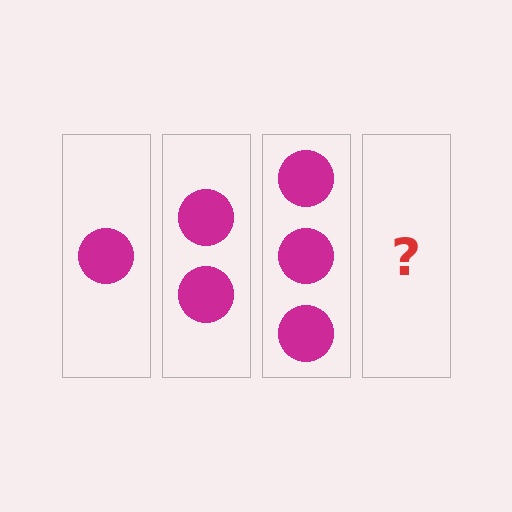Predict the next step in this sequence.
The next step is 4 circles.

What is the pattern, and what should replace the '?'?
The pattern is that each step adds one more circle. The '?' should be 4 circles.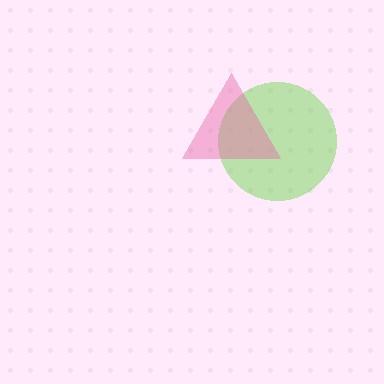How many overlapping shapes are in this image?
There are 2 overlapping shapes in the image.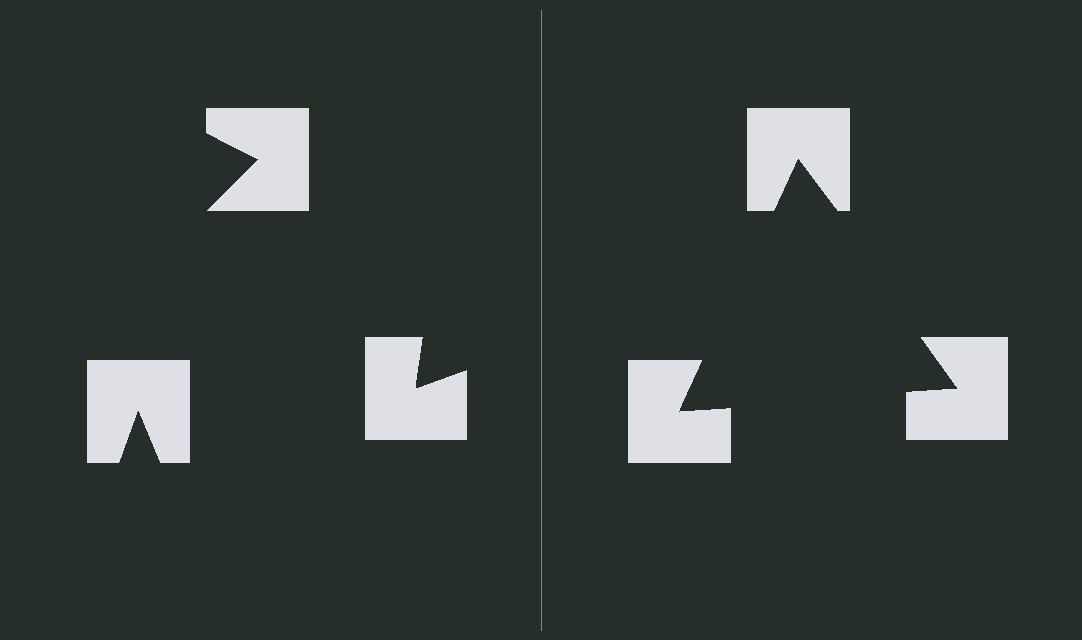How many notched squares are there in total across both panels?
6 — 3 on each side.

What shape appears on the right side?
An illusory triangle.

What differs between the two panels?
The notched squares are positioned identically on both sides; only the wedge orientations differ. On the right they align to a triangle; on the left they are misaligned.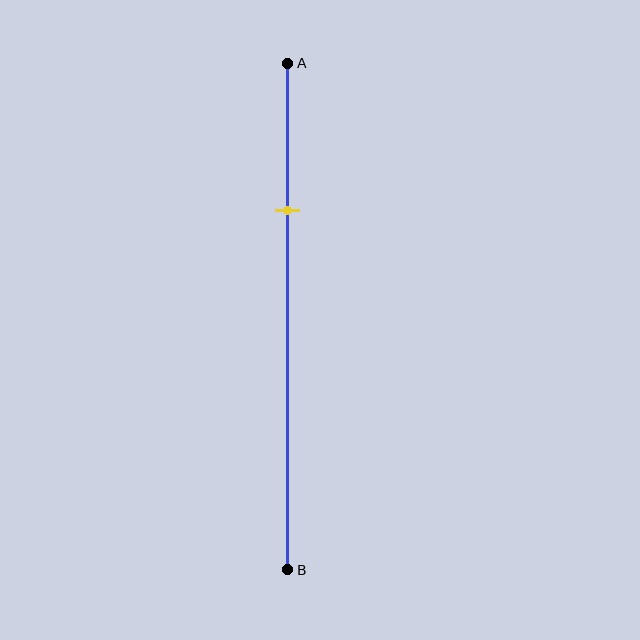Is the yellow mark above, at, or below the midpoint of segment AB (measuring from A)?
The yellow mark is above the midpoint of segment AB.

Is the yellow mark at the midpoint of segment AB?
No, the mark is at about 30% from A, not at the 50% midpoint.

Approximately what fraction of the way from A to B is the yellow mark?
The yellow mark is approximately 30% of the way from A to B.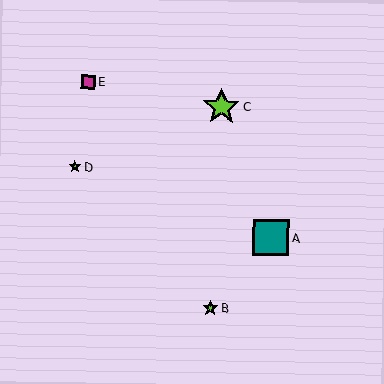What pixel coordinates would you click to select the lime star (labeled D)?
Click at (75, 167) to select the lime star D.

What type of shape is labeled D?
Shape D is a lime star.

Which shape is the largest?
The lime star (labeled C) is the largest.